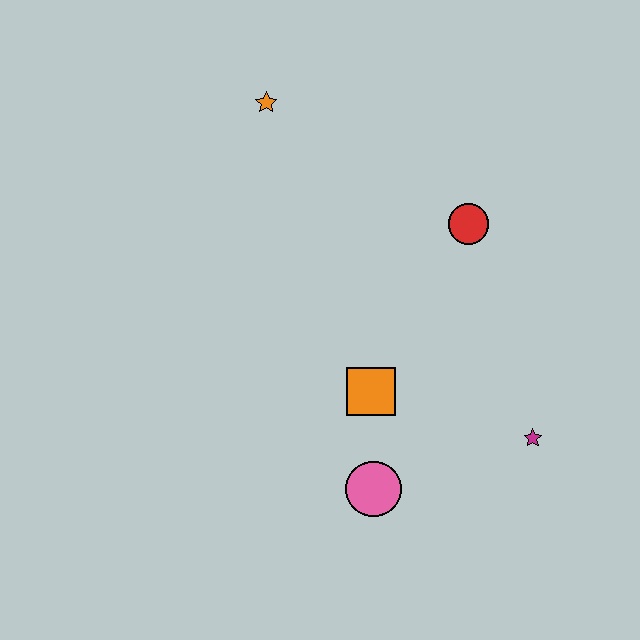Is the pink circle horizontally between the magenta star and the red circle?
No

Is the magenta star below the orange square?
Yes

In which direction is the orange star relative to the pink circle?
The orange star is above the pink circle.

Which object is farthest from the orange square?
The orange star is farthest from the orange square.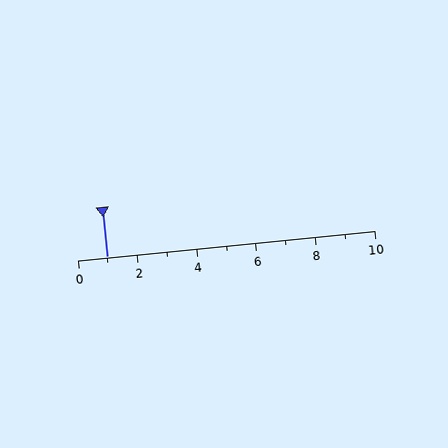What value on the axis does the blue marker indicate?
The marker indicates approximately 1.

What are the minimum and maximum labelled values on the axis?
The axis runs from 0 to 10.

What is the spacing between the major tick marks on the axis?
The major ticks are spaced 2 apart.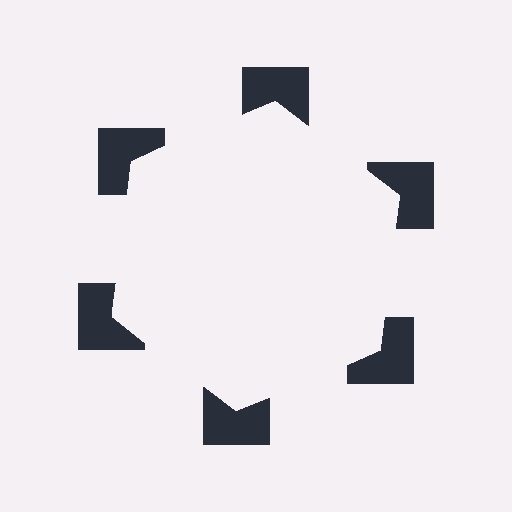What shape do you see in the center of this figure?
An illusory hexagon — its edges are inferred from the aligned wedge cuts in the notched squares, not physically drawn.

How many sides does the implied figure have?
6 sides.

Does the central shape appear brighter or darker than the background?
It typically appears slightly brighter than the background, even though no actual brightness change is drawn.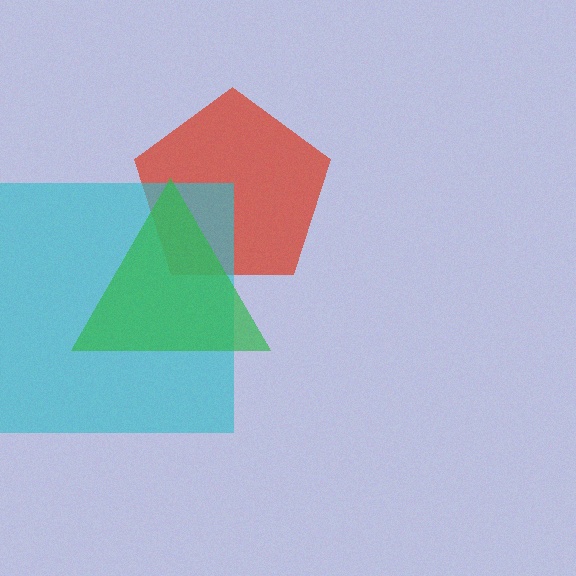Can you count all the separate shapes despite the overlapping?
Yes, there are 3 separate shapes.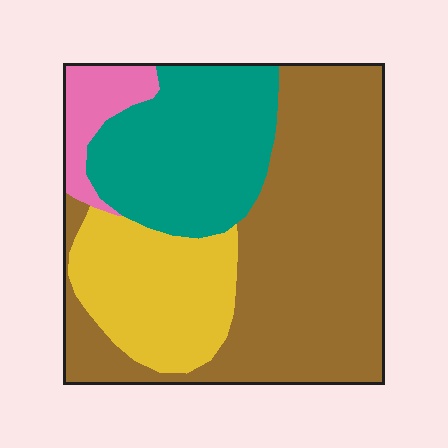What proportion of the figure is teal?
Teal covers 25% of the figure.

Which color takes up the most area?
Brown, at roughly 50%.